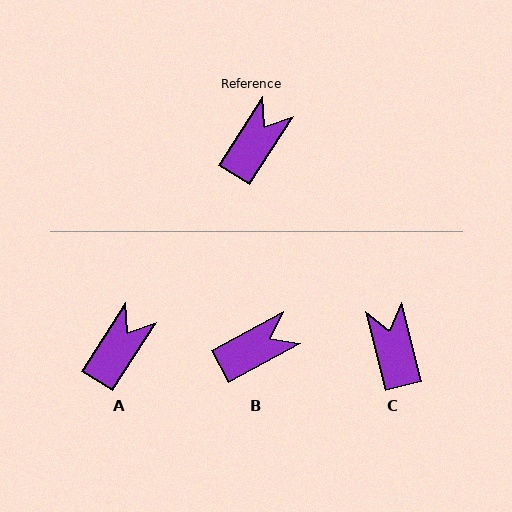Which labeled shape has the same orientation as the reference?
A.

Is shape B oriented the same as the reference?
No, it is off by about 29 degrees.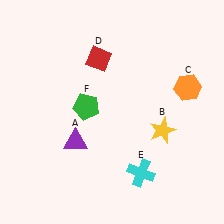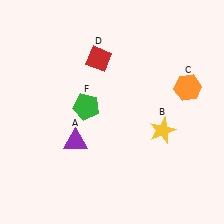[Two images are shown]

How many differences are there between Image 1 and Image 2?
There is 1 difference between the two images.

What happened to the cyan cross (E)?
The cyan cross (E) was removed in Image 2. It was in the bottom-right area of Image 1.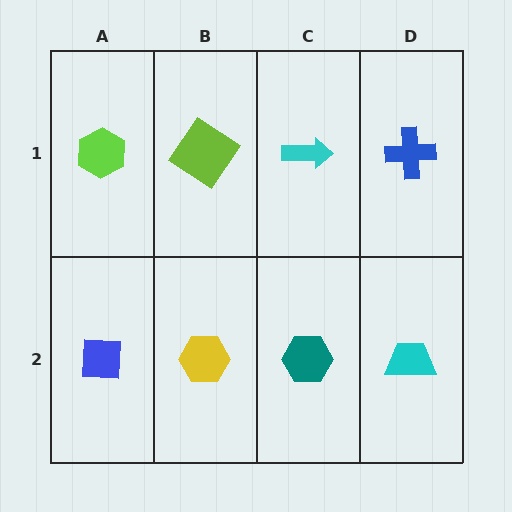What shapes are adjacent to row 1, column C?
A teal hexagon (row 2, column C), a lime diamond (row 1, column B), a blue cross (row 1, column D).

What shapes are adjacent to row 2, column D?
A blue cross (row 1, column D), a teal hexagon (row 2, column C).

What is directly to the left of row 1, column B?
A lime hexagon.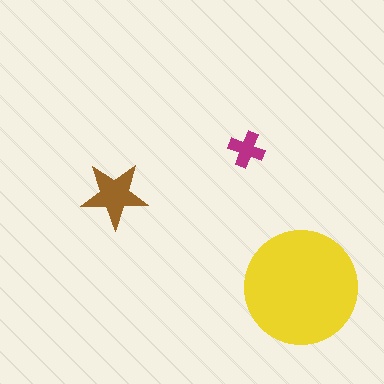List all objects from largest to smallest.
The yellow circle, the brown star, the magenta cross.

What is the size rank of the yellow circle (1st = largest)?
1st.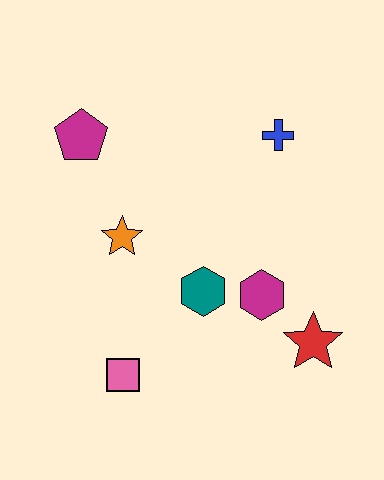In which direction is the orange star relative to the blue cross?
The orange star is to the left of the blue cross.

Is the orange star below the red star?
No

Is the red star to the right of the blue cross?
Yes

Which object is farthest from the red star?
The magenta pentagon is farthest from the red star.